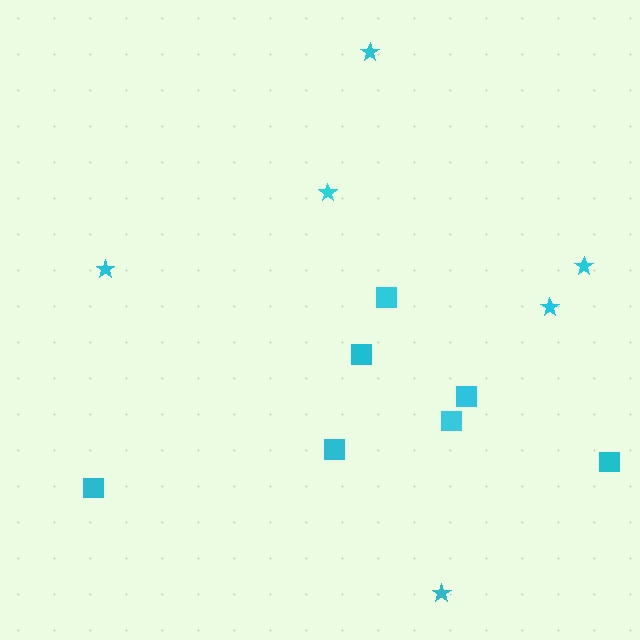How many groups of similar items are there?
There are 2 groups: one group of stars (6) and one group of squares (7).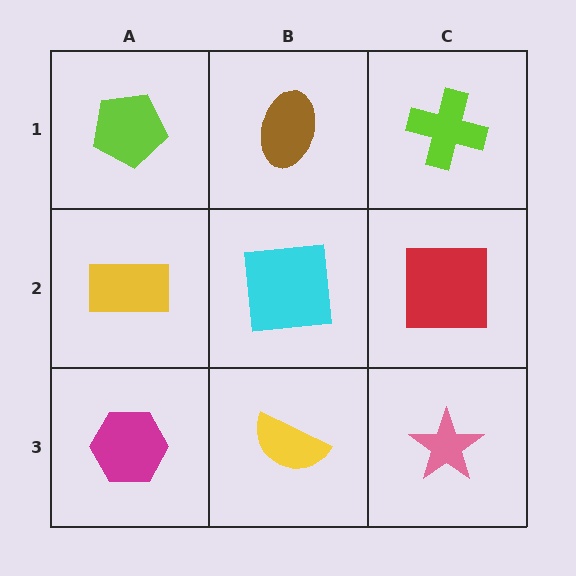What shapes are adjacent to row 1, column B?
A cyan square (row 2, column B), a lime pentagon (row 1, column A), a lime cross (row 1, column C).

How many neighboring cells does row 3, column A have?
2.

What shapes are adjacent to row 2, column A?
A lime pentagon (row 1, column A), a magenta hexagon (row 3, column A), a cyan square (row 2, column B).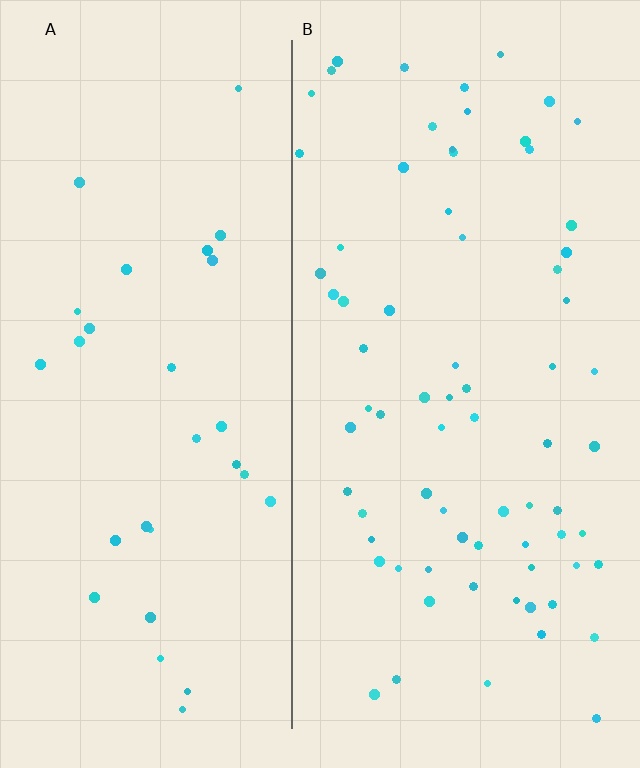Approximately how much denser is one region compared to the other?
Approximately 2.4× — region B over region A.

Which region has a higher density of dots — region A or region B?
B (the right).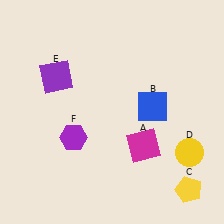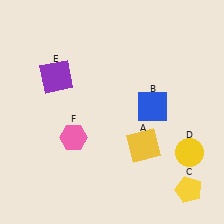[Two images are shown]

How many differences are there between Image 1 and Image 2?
There are 2 differences between the two images.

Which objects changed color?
A changed from magenta to yellow. F changed from purple to pink.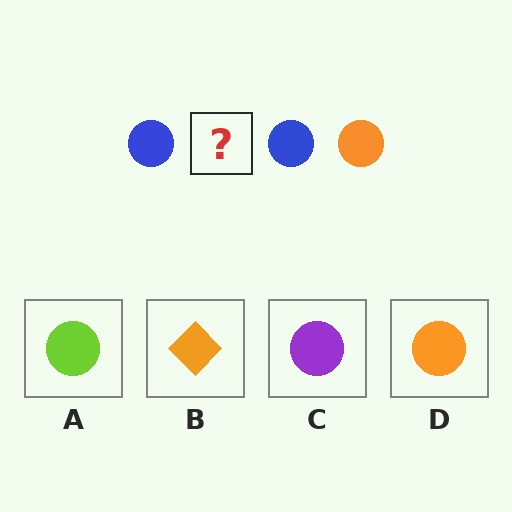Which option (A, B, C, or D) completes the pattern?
D.